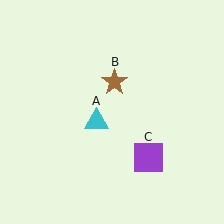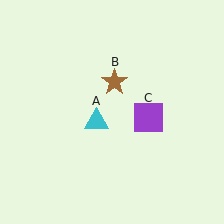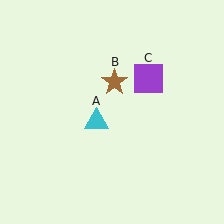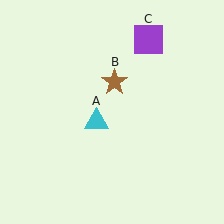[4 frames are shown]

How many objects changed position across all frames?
1 object changed position: purple square (object C).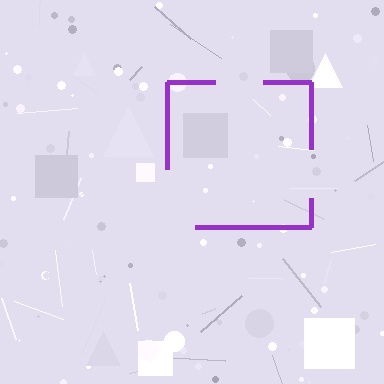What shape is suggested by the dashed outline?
The dashed outline suggests a square.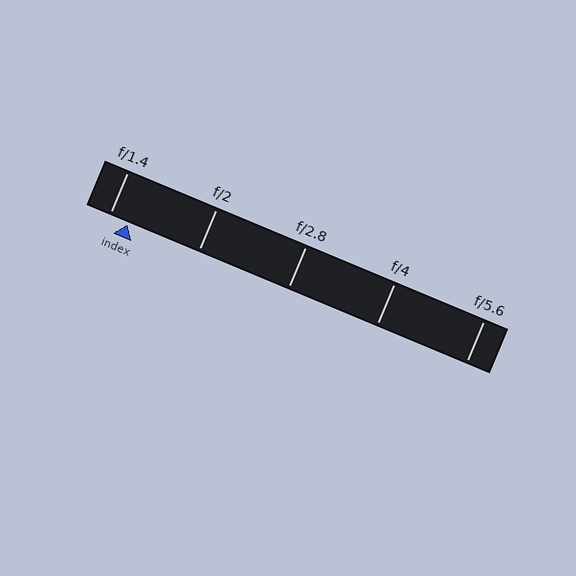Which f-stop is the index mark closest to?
The index mark is closest to f/1.4.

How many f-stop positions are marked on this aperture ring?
There are 5 f-stop positions marked.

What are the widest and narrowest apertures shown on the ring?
The widest aperture shown is f/1.4 and the narrowest is f/5.6.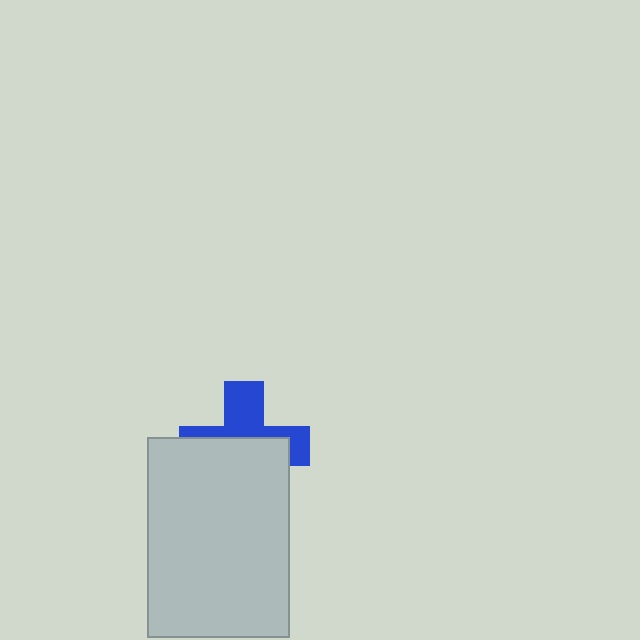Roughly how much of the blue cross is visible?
A small part of it is visible (roughly 44%).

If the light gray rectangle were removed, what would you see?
You would see the complete blue cross.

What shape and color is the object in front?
The object in front is a light gray rectangle.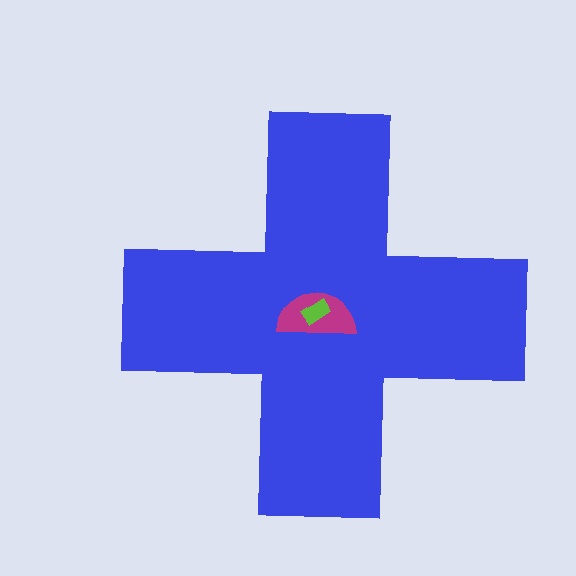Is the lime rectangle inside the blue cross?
Yes.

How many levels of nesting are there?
3.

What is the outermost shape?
The blue cross.